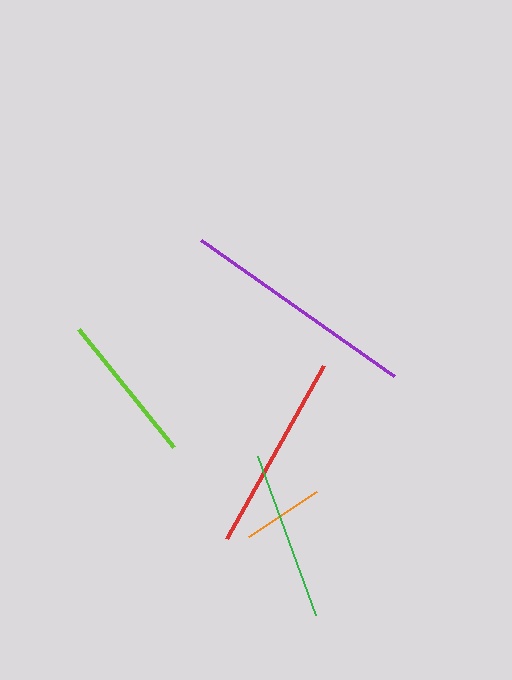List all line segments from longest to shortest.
From longest to shortest: purple, red, green, lime, orange.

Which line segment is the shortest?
The orange line is the shortest at approximately 82 pixels.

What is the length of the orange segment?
The orange segment is approximately 82 pixels long.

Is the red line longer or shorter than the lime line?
The red line is longer than the lime line.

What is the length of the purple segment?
The purple segment is approximately 236 pixels long.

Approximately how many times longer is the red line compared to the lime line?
The red line is approximately 1.3 times the length of the lime line.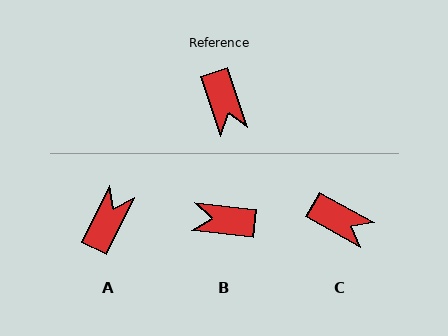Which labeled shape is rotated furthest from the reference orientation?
A, about 135 degrees away.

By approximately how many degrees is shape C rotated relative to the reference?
Approximately 42 degrees counter-clockwise.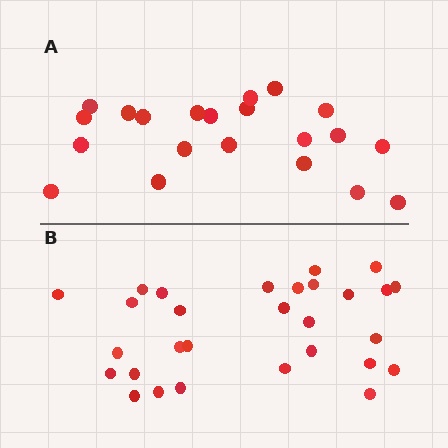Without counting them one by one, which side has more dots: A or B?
Region B (the bottom region) has more dots.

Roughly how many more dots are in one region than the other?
Region B has roughly 8 or so more dots than region A.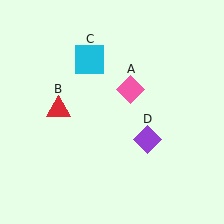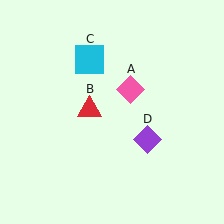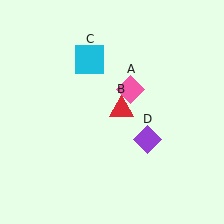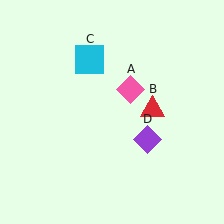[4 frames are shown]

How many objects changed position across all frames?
1 object changed position: red triangle (object B).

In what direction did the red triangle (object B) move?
The red triangle (object B) moved right.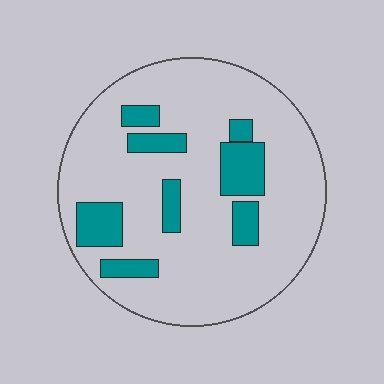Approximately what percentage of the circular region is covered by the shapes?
Approximately 20%.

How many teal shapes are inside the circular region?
8.